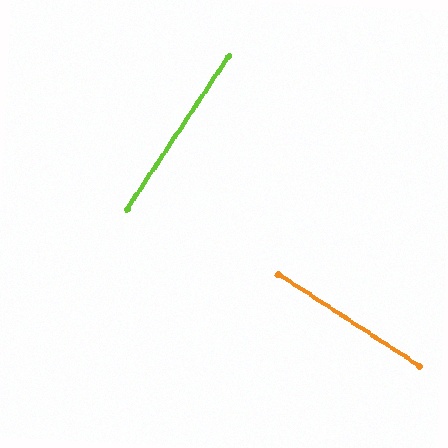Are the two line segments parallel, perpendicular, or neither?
Perpendicular — they meet at approximately 89°.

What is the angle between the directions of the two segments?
Approximately 89 degrees.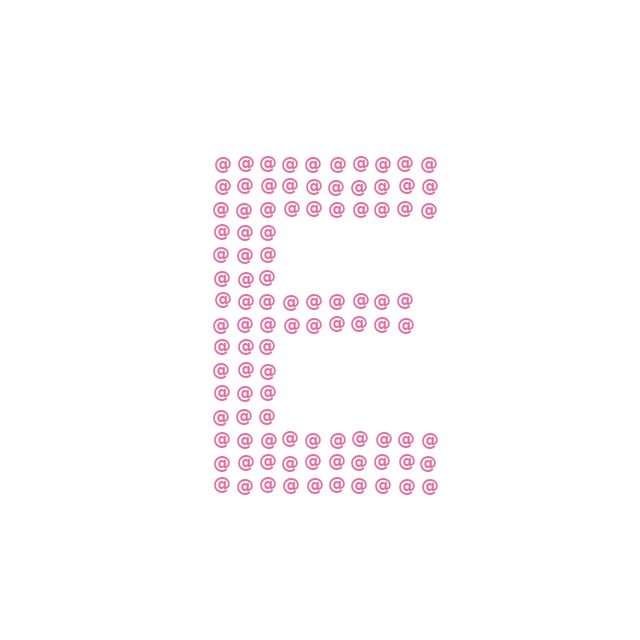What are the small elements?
The small elements are at signs.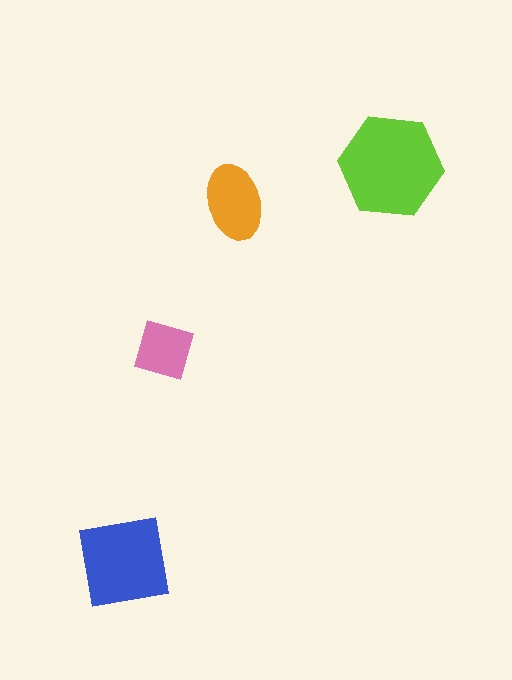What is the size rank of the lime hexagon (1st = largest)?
1st.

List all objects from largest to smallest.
The lime hexagon, the blue square, the orange ellipse, the pink square.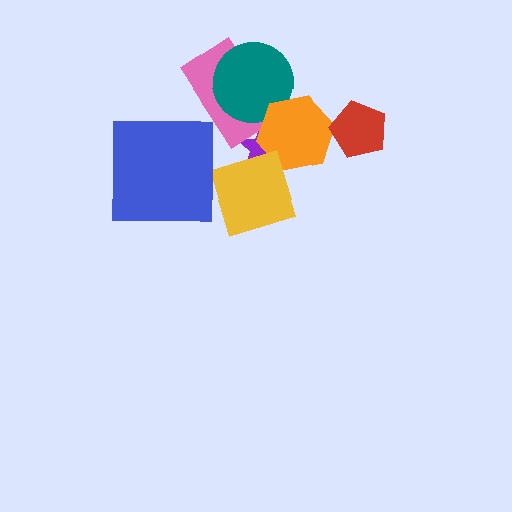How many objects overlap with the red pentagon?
0 objects overlap with the red pentagon.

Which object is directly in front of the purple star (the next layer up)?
The pink rectangle is directly in front of the purple star.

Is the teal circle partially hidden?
Yes, it is partially covered by another shape.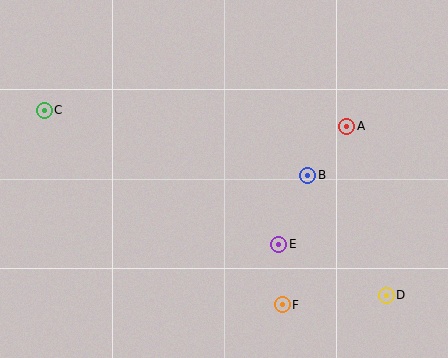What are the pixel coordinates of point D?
Point D is at (386, 295).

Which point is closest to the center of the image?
Point B at (308, 175) is closest to the center.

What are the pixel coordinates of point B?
Point B is at (308, 175).